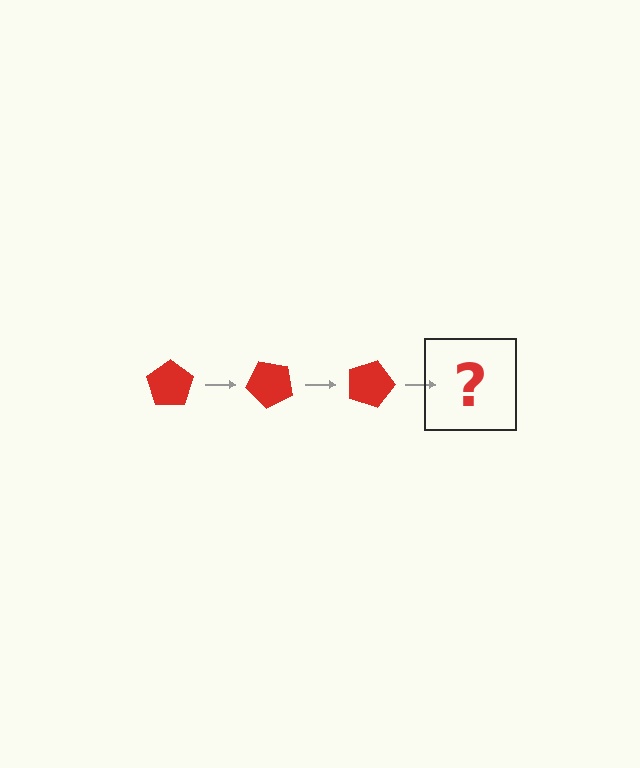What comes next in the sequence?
The next element should be a red pentagon rotated 135 degrees.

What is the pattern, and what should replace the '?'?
The pattern is that the pentagon rotates 45 degrees each step. The '?' should be a red pentagon rotated 135 degrees.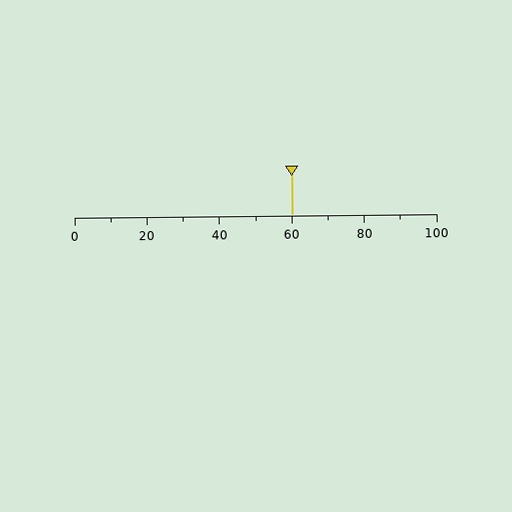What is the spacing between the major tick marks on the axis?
The major ticks are spaced 20 apart.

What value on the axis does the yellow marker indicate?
The marker indicates approximately 60.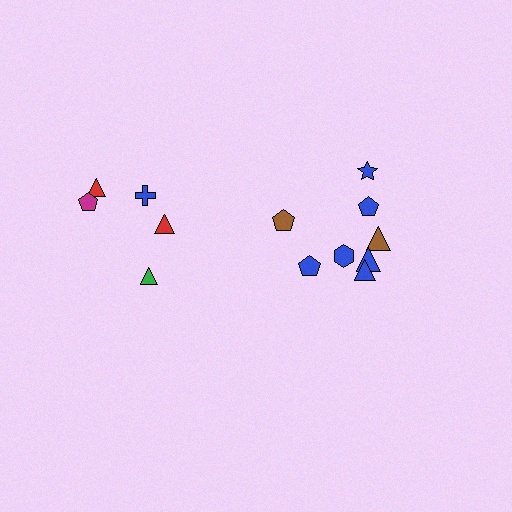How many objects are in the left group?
There are 5 objects.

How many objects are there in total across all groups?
There are 13 objects.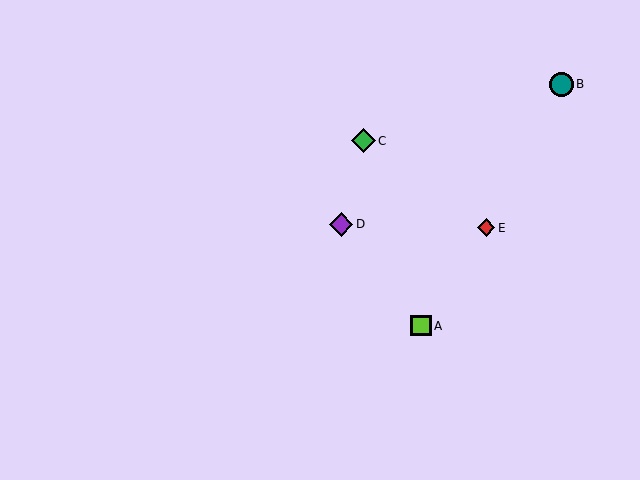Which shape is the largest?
The teal circle (labeled B) is the largest.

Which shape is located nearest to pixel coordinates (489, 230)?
The red diamond (labeled E) at (486, 228) is nearest to that location.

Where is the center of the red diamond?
The center of the red diamond is at (486, 228).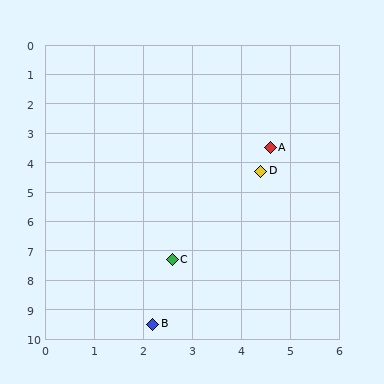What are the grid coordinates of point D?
Point D is at approximately (4.4, 4.3).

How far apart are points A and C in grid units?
Points A and C are about 4.3 grid units apart.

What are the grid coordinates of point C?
Point C is at approximately (2.6, 7.3).